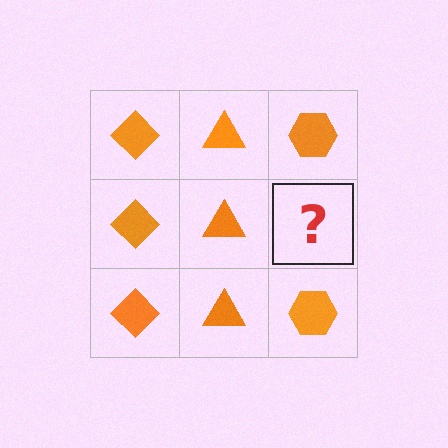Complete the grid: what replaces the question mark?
The question mark should be replaced with an orange hexagon.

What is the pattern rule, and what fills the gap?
The rule is that each column has a consistent shape. The gap should be filled with an orange hexagon.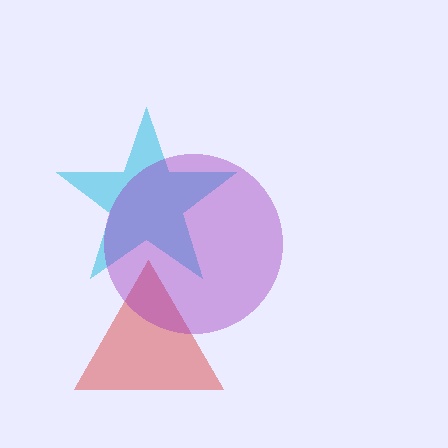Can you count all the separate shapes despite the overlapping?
Yes, there are 3 separate shapes.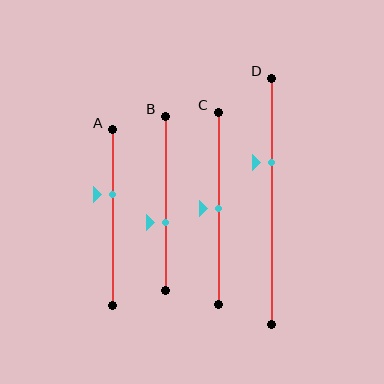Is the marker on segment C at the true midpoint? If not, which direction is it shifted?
Yes, the marker on segment C is at the true midpoint.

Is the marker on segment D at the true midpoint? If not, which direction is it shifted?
No, the marker on segment D is shifted upward by about 16% of the segment length.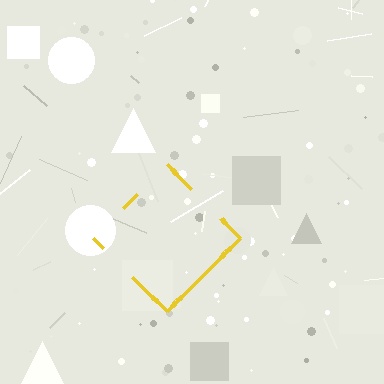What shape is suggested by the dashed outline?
The dashed outline suggests a diamond.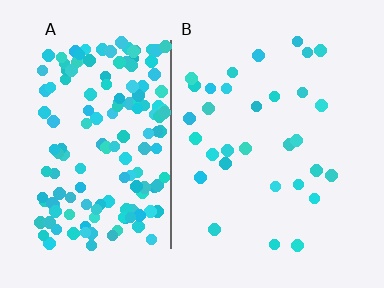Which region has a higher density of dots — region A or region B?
A (the left).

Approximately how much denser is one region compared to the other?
Approximately 4.9× — region A over region B.